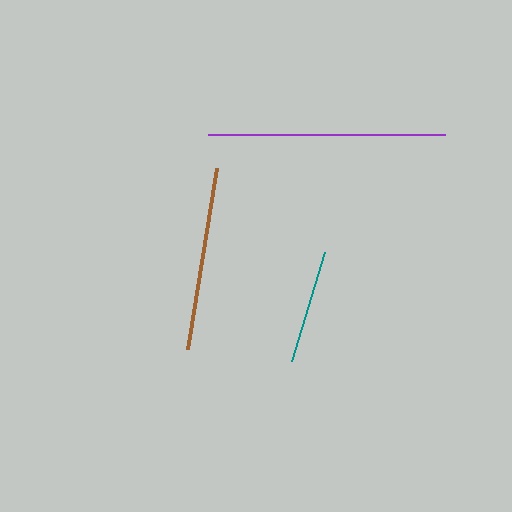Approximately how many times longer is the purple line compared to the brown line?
The purple line is approximately 1.3 times the length of the brown line.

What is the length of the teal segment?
The teal segment is approximately 114 pixels long.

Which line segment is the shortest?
The teal line is the shortest at approximately 114 pixels.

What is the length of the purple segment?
The purple segment is approximately 238 pixels long.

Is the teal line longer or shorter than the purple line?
The purple line is longer than the teal line.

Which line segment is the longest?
The purple line is the longest at approximately 238 pixels.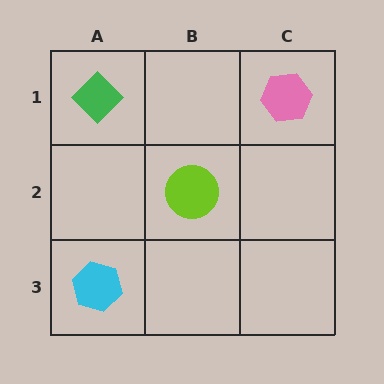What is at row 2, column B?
A lime circle.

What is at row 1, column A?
A green diamond.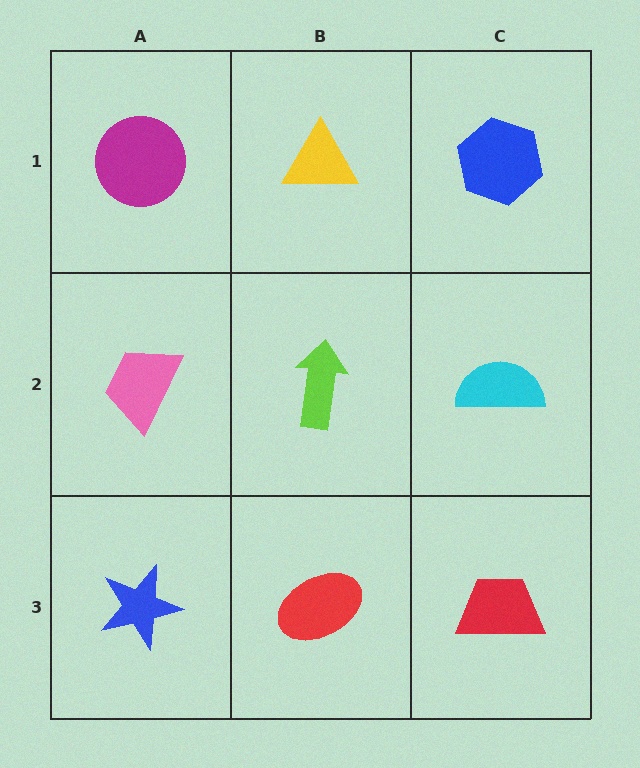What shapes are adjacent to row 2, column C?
A blue hexagon (row 1, column C), a red trapezoid (row 3, column C), a lime arrow (row 2, column B).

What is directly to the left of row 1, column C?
A yellow triangle.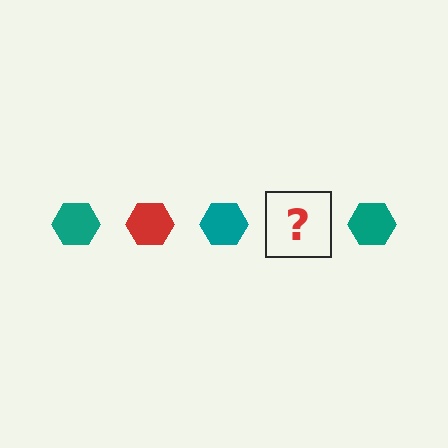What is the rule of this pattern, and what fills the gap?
The rule is that the pattern cycles through teal, red hexagons. The gap should be filled with a red hexagon.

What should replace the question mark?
The question mark should be replaced with a red hexagon.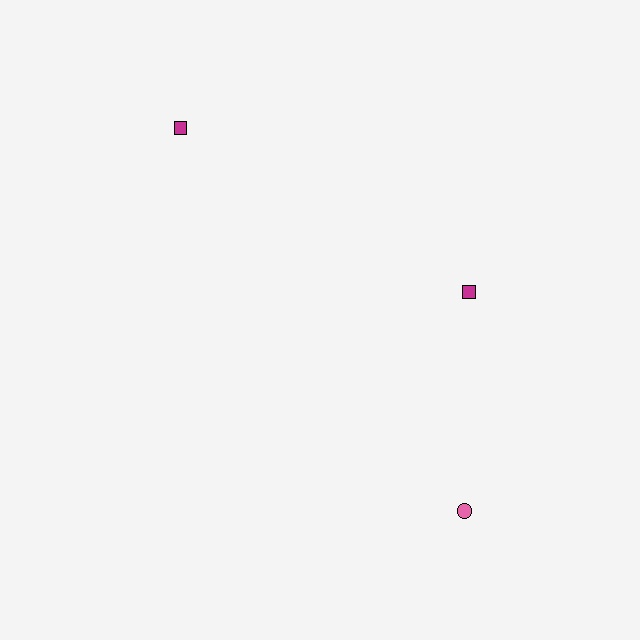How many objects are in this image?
There are 3 objects.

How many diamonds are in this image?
There are no diamonds.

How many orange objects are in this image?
There are no orange objects.